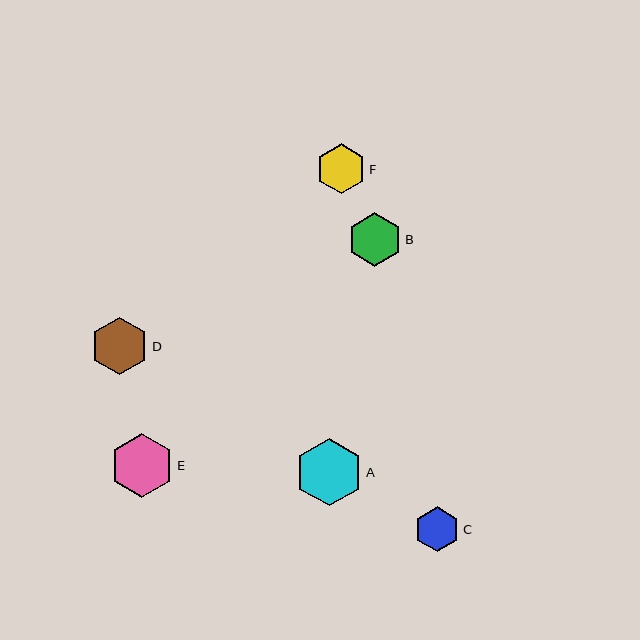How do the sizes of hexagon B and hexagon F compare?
Hexagon B and hexagon F are approximately the same size.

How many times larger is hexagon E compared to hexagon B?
Hexagon E is approximately 1.2 times the size of hexagon B.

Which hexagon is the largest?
Hexagon A is the largest with a size of approximately 68 pixels.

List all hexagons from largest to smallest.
From largest to smallest: A, E, D, B, F, C.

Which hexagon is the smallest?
Hexagon C is the smallest with a size of approximately 45 pixels.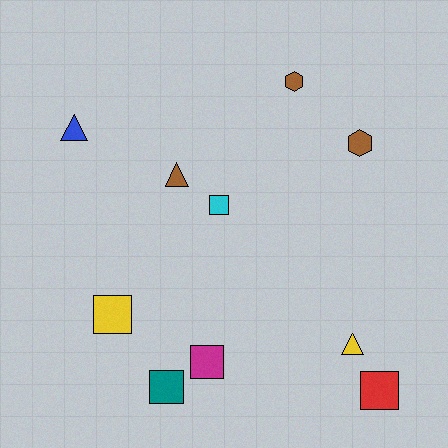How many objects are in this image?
There are 10 objects.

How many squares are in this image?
There are 5 squares.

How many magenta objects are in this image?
There is 1 magenta object.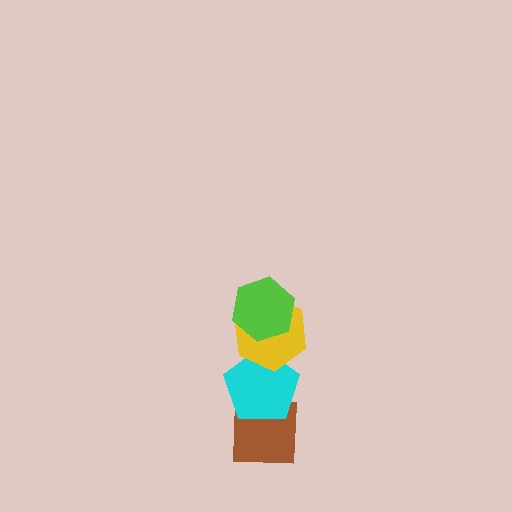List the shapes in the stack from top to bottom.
From top to bottom: the lime hexagon, the yellow hexagon, the cyan pentagon, the brown square.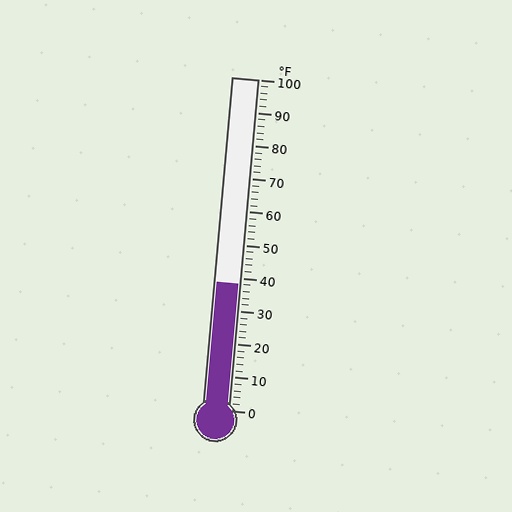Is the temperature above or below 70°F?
The temperature is below 70°F.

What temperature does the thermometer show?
The thermometer shows approximately 38°F.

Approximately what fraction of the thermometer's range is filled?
The thermometer is filled to approximately 40% of its range.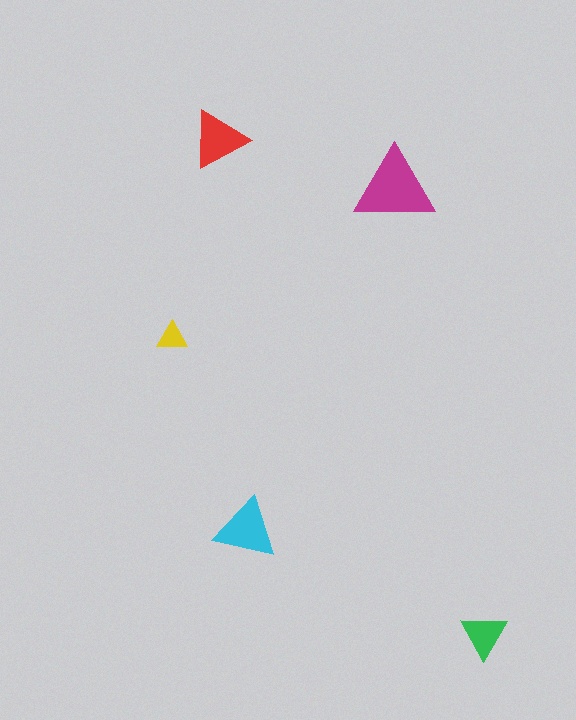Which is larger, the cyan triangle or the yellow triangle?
The cyan one.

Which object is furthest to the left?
The yellow triangle is leftmost.